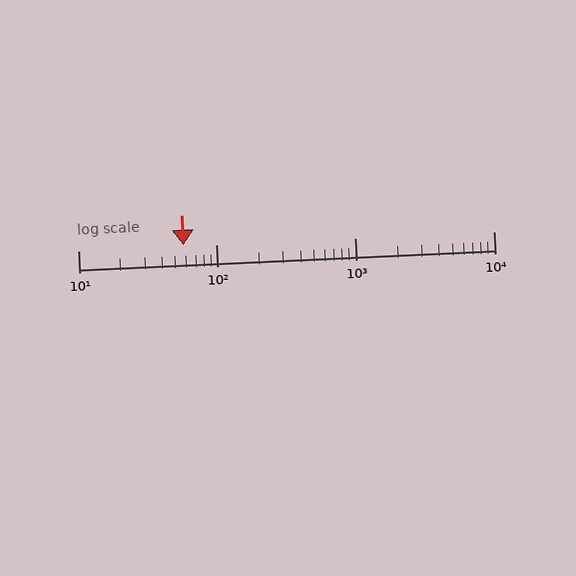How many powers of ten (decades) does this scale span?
The scale spans 3 decades, from 10 to 10000.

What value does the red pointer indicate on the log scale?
The pointer indicates approximately 58.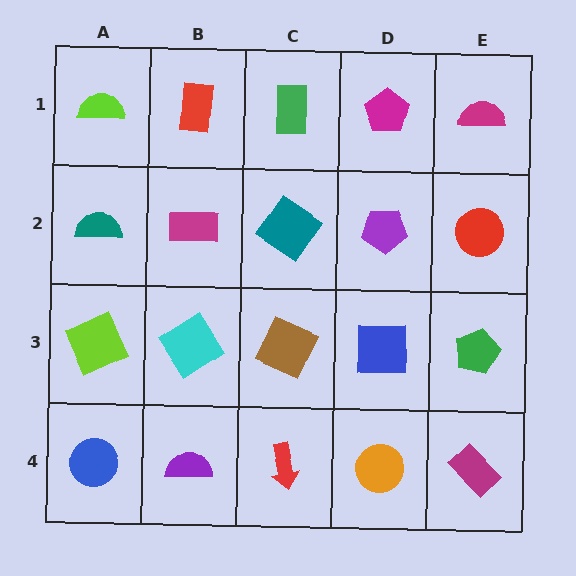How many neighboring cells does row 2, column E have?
3.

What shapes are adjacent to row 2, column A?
A lime semicircle (row 1, column A), a lime square (row 3, column A), a magenta rectangle (row 2, column B).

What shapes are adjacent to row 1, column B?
A magenta rectangle (row 2, column B), a lime semicircle (row 1, column A), a green rectangle (row 1, column C).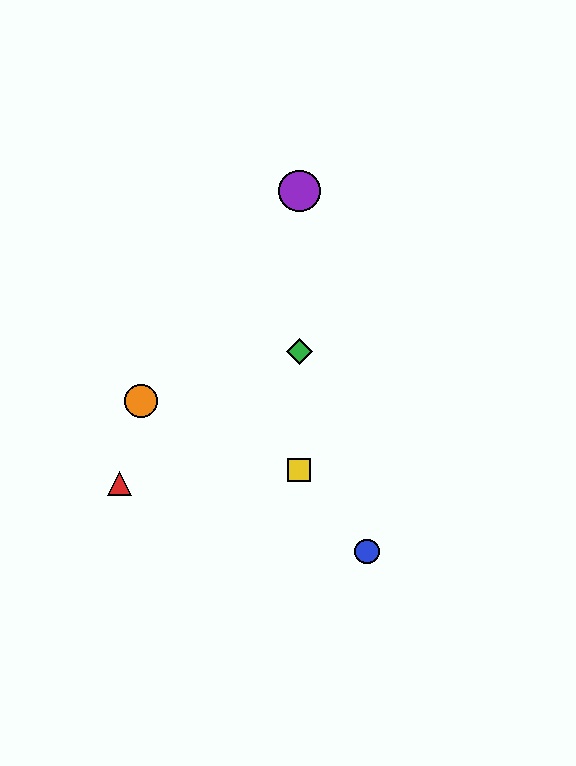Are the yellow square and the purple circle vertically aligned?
Yes, both are at x≈299.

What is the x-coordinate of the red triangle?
The red triangle is at x≈120.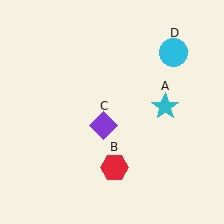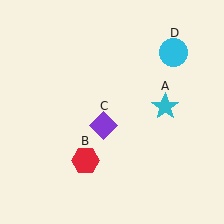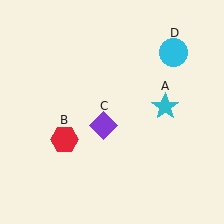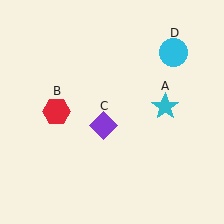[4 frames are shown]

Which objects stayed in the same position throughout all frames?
Cyan star (object A) and purple diamond (object C) and cyan circle (object D) remained stationary.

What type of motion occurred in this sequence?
The red hexagon (object B) rotated clockwise around the center of the scene.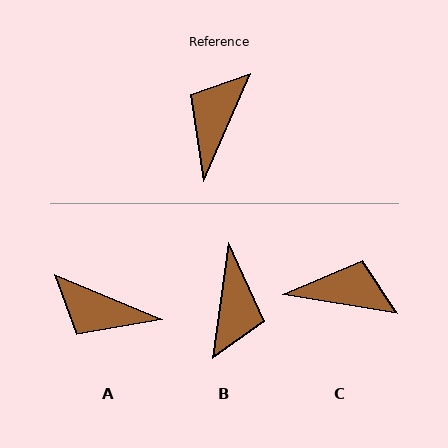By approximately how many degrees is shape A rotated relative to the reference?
Approximately 91 degrees counter-clockwise.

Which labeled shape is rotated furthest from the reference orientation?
B, about 164 degrees away.